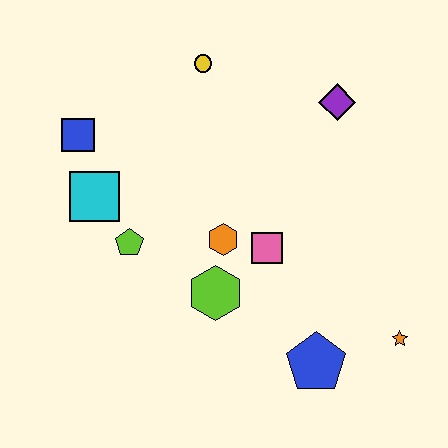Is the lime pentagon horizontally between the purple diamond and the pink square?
No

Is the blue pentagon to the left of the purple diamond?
Yes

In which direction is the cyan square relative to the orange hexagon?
The cyan square is to the left of the orange hexagon.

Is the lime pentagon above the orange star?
Yes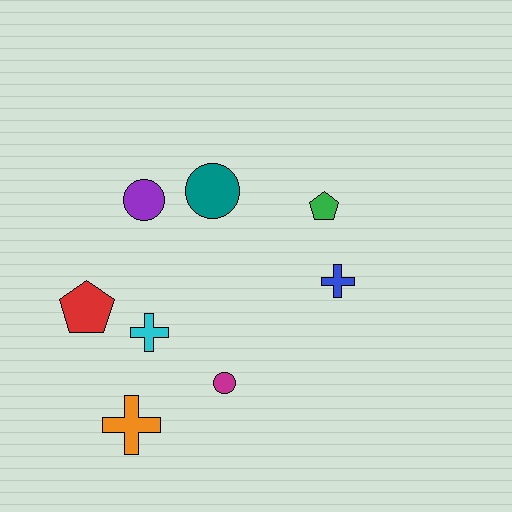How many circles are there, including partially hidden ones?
There are 3 circles.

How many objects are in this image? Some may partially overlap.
There are 8 objects.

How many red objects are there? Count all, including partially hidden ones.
There is 1 red object.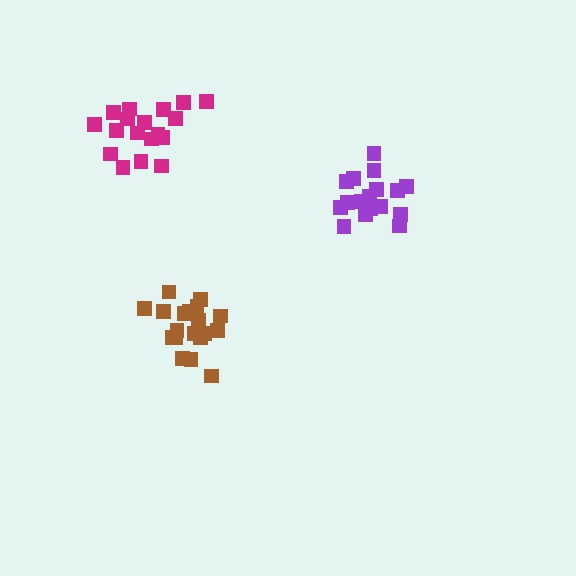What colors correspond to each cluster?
The clusters are colored: brown, purple, magenta.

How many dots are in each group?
Group 1: 19 dots, Group 2: 17 dots, Group 3: 18 dots (54 total).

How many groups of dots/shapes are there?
There are 3 groups.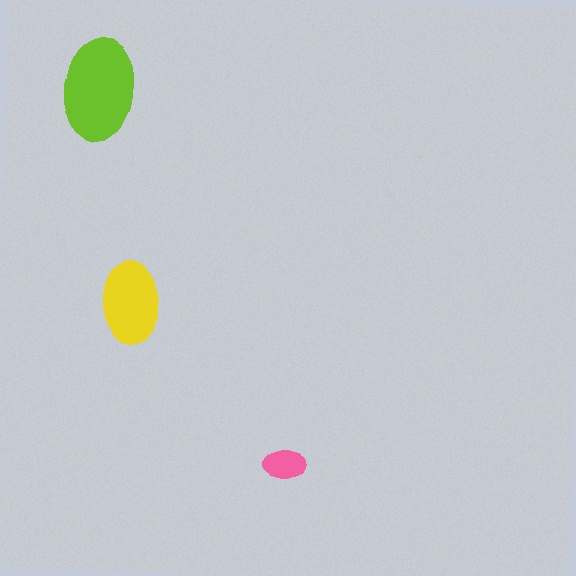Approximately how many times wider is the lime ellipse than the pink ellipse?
About 2.5 times wider.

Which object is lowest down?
The pink ellipse is bottommost.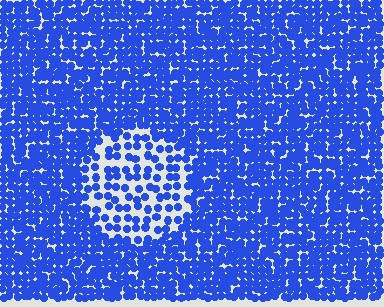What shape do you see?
I see a circle.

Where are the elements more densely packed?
The elements are more densely packed outside the circle boundary.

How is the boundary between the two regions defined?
The boundary is defined by a change in element density (approximately 2.2x ratio). All elements are the same color, size, and shape.